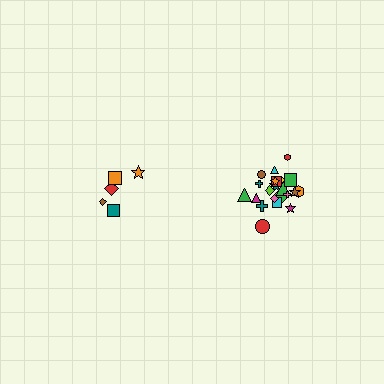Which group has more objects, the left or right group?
The right group.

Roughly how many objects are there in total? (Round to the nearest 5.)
Roughly 25 objects in total.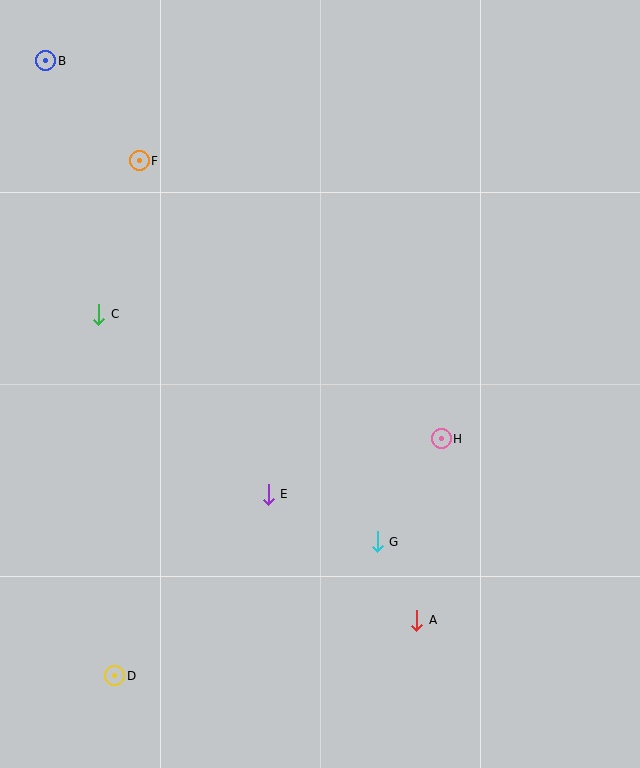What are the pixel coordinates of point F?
Point F is at (139, 161).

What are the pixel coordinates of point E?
Point E is at (268, 494).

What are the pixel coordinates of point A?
Point A is at (417, 620).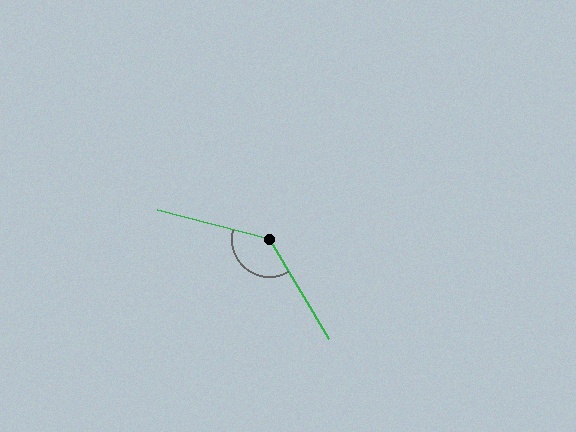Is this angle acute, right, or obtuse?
It is obtuse.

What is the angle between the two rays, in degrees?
Approximately 135 degrees.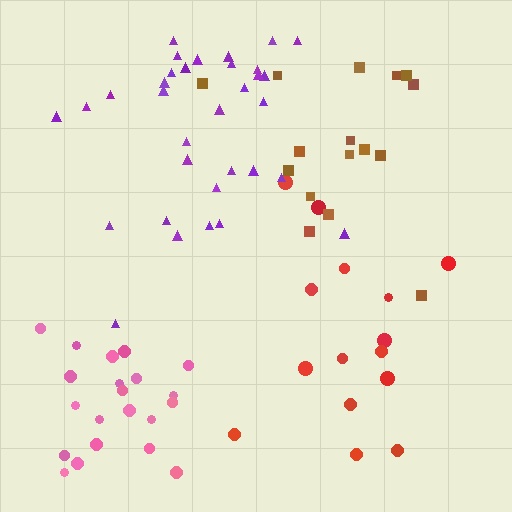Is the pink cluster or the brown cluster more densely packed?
Pink.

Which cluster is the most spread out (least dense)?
Red.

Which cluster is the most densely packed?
Pink.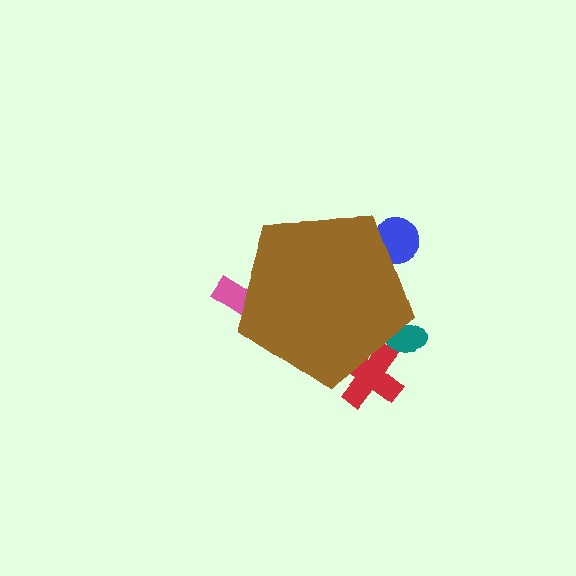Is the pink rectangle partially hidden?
Yes, the pink rectangle is partially hidden behind the brown pentagon.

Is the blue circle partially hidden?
Yes, the blue circle is partially hidden behind the brown pentagon.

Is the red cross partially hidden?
Yes, the red cross is partially hidden behind the brown pentagon.